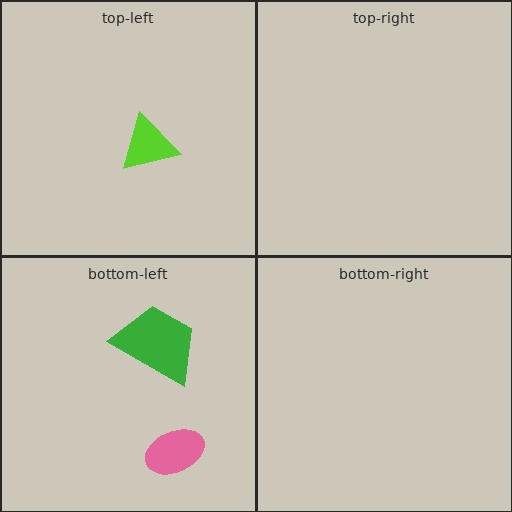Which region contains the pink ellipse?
The bottom-left region.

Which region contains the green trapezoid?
The bottom-left region.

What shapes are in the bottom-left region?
The green trapezoid, the pink ellipse.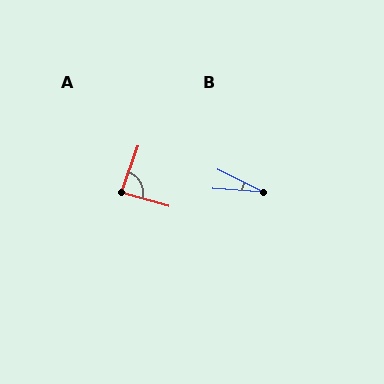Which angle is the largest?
A, at approximately 87 degrees.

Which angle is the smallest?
B, at approximately 22 degrees.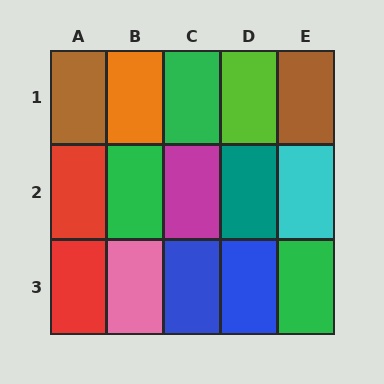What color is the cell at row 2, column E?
Cyan.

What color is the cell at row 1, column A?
Brown.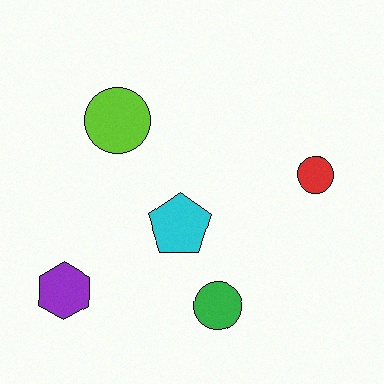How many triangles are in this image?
There are no triangles.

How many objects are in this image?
There are 5 objects.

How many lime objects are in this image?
There is 1 lime object.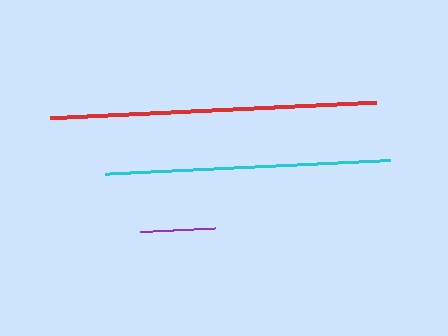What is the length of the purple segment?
The purple segment is approximately 75 pixels long.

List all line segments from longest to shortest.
From longest to shortest: red, cyan, purple.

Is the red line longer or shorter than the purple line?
The red line is longer than the purple line.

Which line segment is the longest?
The red line is the longest at approximately 326 pixels.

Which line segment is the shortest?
The purple line is the shortest at approximately 75 pixels.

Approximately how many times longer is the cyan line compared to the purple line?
The cyan line is approximately 3.8 times the length of the purple line.